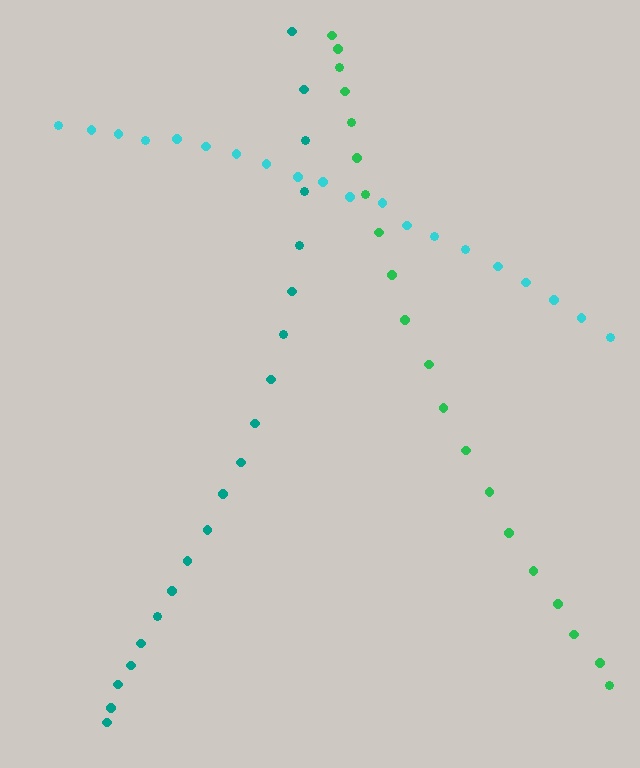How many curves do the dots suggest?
There are 3 distinct paths.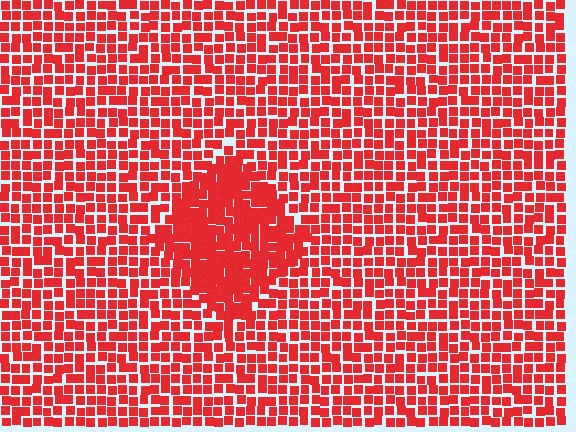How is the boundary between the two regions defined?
The boundary is defined by a change in element density (approximately 1.5x ratio). All elements are the same color, size, and shape.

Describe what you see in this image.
The image contains small red elements arranged at two different densities. A diamond-shaped region is visible where the elements are more densely packed than the surrounding area.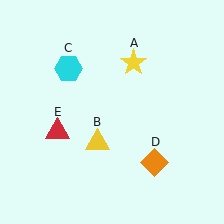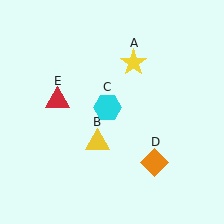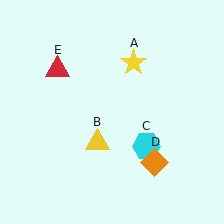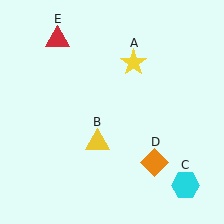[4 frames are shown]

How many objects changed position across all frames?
2 objects changed position: cyan hexagon (object C), red triangle (object E).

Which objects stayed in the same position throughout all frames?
Yellow star (object A) and yellow triangle (object B) and orange diamond (object D) remained stationary.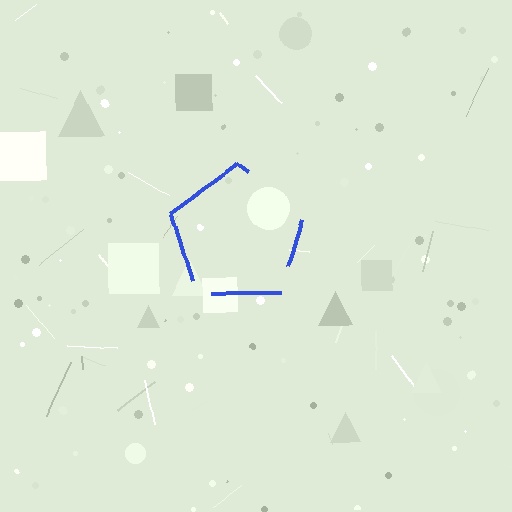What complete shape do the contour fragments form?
The contour fragments form a pentagon.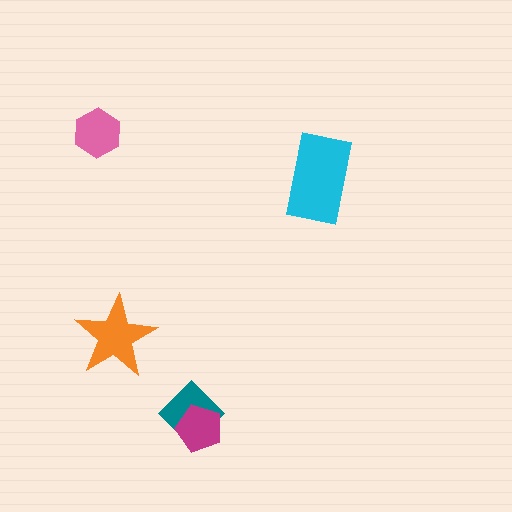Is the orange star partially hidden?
No, no other shape covers it.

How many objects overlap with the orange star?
0 objects overlap with the orange star.